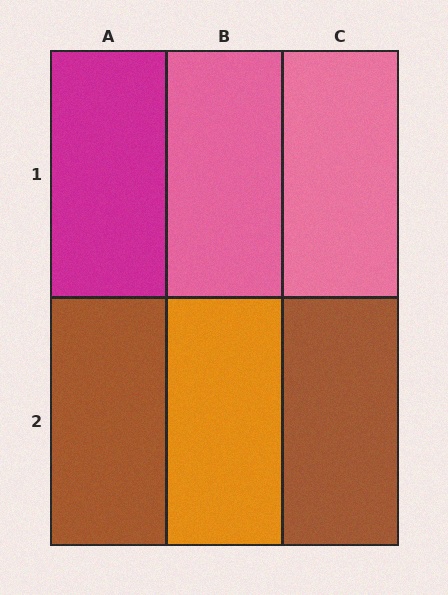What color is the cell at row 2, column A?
Brown.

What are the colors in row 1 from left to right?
Magenta, pink, pink.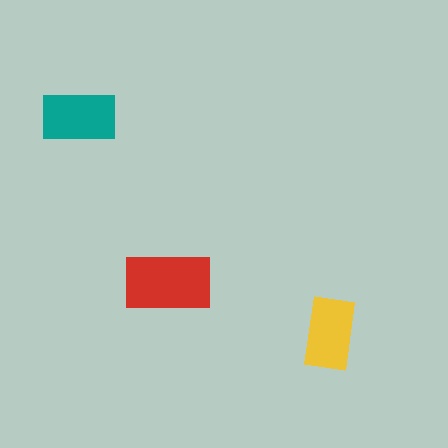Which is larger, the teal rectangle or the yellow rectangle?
The teal one.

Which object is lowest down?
The yellow rectangle is bottommost.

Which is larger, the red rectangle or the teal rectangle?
The red one.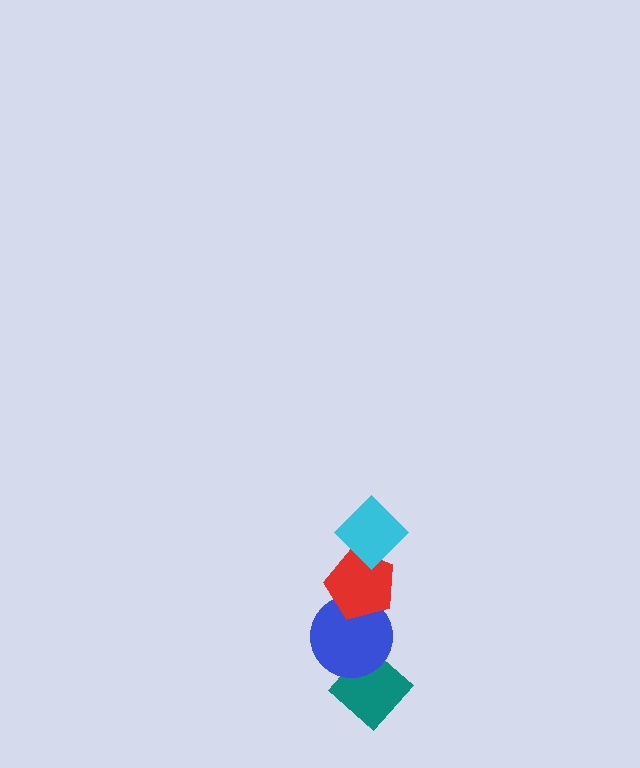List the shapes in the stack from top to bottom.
From top to bottom: the cyan diamond, the red pentagon, the blue circle, the teal diamond.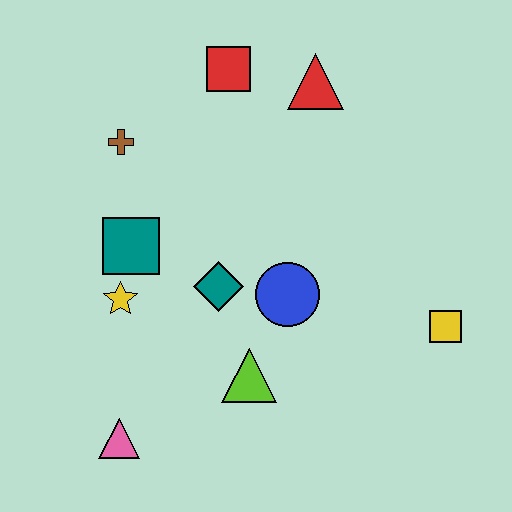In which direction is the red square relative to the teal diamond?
The red square is above the teal diamond.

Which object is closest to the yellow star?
The teal square is closest to the yellow star.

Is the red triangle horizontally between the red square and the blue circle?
No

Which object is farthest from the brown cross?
The yellow square is farthest from the brown cross.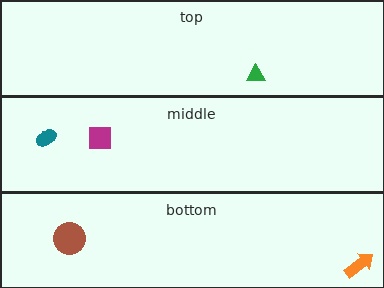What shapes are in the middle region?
The magenta square, the teal ellipse.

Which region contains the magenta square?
The middle region.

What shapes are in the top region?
The green triangle.